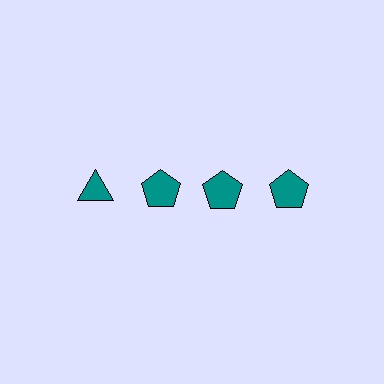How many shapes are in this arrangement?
There are 4 shapes arranged in a grid pattern.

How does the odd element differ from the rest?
It has a different shape: triangle instead of pentagon.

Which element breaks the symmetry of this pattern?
The teal triangle in the top row, leftmost column breaks the symmetry. All other shapes are teal pentagons.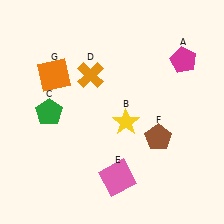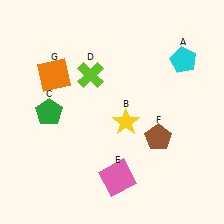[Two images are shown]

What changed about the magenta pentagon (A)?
In Image 1, A is magenta. In Image 2, it changed to cyan.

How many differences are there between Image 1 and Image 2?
There are 2 differences between the two images.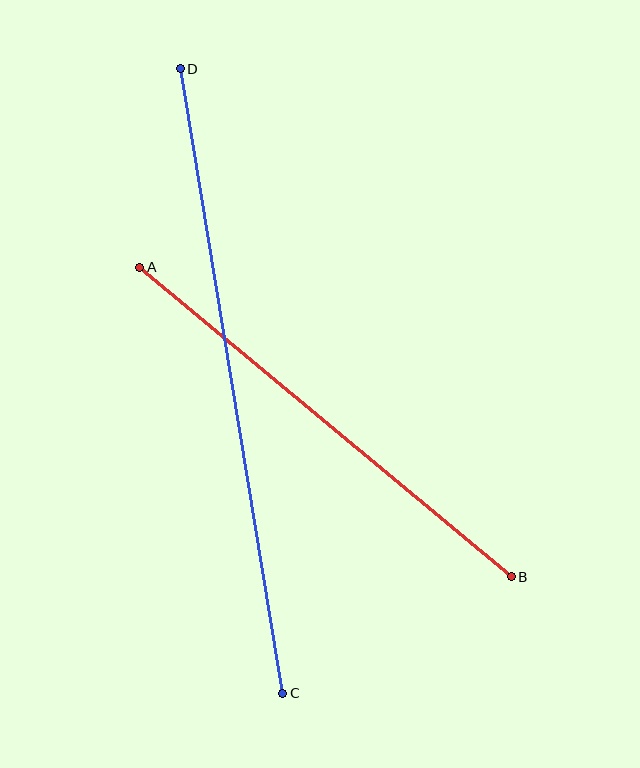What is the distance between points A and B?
The distance is approximately 483 pixels.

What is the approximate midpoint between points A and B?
The midpoint is at approximately (325, 422) pixels.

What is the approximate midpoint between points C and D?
The midpoint is at approximately (232, 381) pixels.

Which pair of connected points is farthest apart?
Points C and D are farthest apart.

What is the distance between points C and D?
The distance is approximately 633 pixels.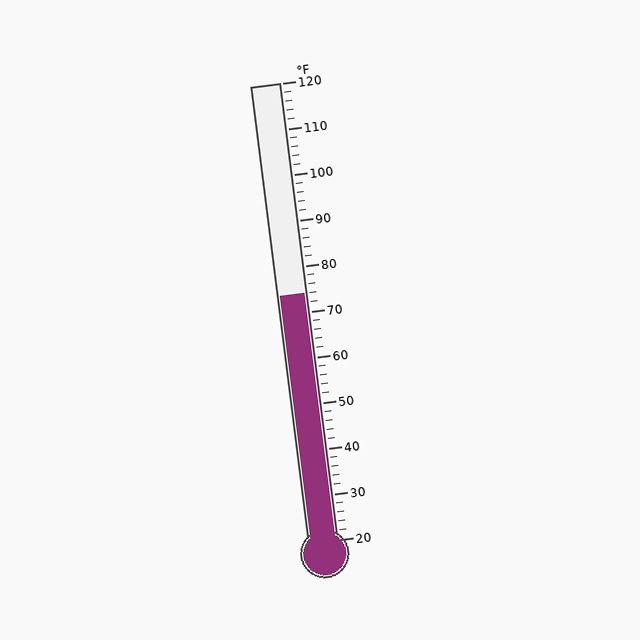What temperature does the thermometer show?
The thermometer shows approximately 74°F.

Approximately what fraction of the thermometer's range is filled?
The thermometer is filled to approximately 55% of its range.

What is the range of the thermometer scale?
The thermometer scale ranges from 20°F to 120°F.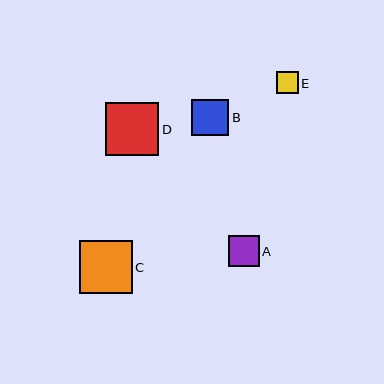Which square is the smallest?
Square E is the smallest with a size of approximately 22 pixels.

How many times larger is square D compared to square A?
Square D is approximately 1.7 times the size of square A.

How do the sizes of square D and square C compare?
Square D and square C are approximately the same size.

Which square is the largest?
Square D is the largest with a size of approximately 53 pixels.